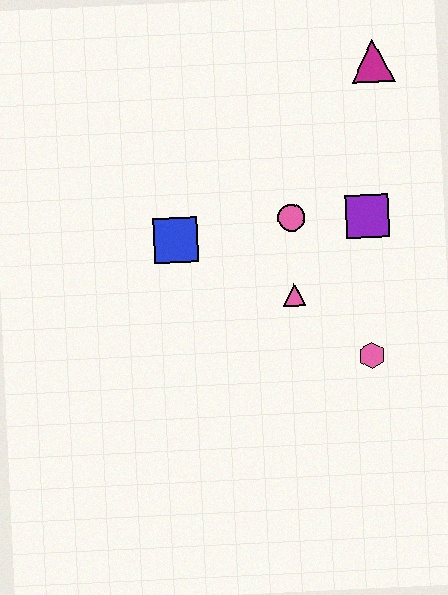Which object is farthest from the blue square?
The magenta triangle is farthest from the blue square.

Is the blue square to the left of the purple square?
Yes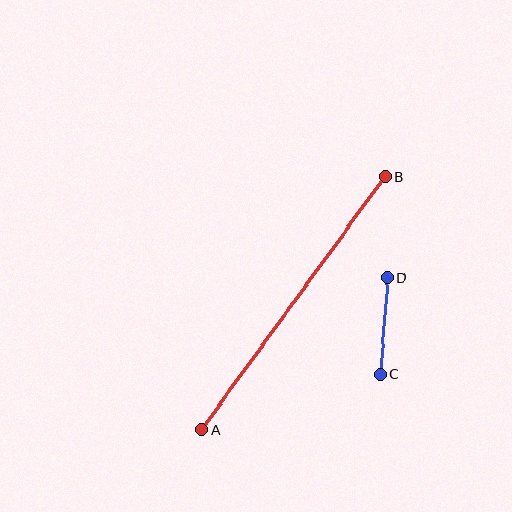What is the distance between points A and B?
The distance is approximately 313 pixels.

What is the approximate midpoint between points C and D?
The midpoint is at approximately (384, 326) pixels.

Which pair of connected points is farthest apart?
Points A and B are farthest apart.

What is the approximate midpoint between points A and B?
The midpoint is at approximately (293, 303) pixels.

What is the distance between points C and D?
The distance is approximately 97 pixels.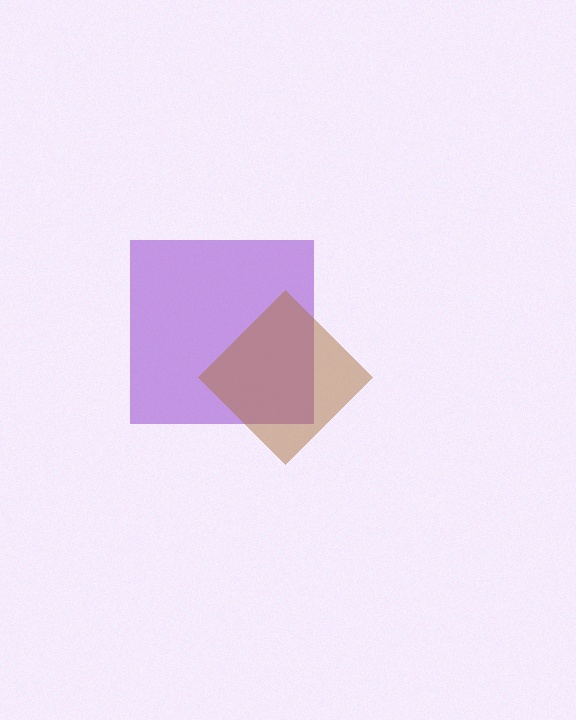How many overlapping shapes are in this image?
There are 2 overlapping shapes in the image.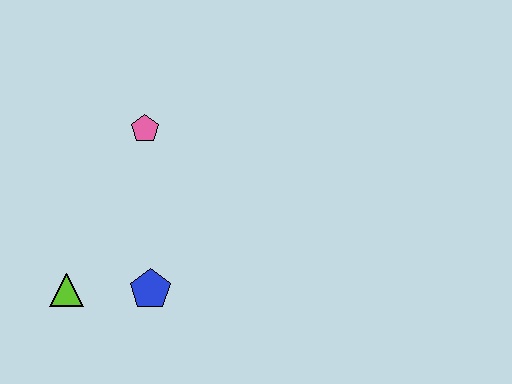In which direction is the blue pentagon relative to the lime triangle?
The blue pentagon is to the right of the lime triangle.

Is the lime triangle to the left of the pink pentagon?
Yes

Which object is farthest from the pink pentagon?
The lime triangle is farthest from the pink pentagon.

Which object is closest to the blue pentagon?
The lime triangle is closest to the blue pentagon.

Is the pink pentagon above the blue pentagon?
Yes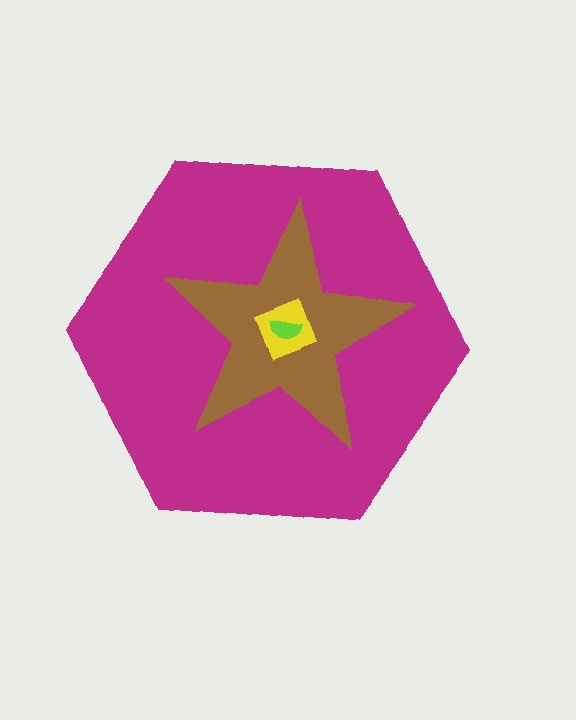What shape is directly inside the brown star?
The yellow square.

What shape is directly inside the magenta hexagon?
The brown star.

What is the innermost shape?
The lime semicircle.